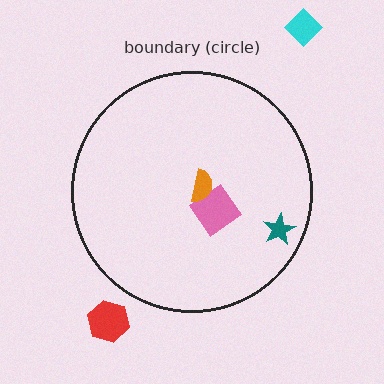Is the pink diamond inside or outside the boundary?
Inside.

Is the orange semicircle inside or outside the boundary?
Inside.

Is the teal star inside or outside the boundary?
Inside.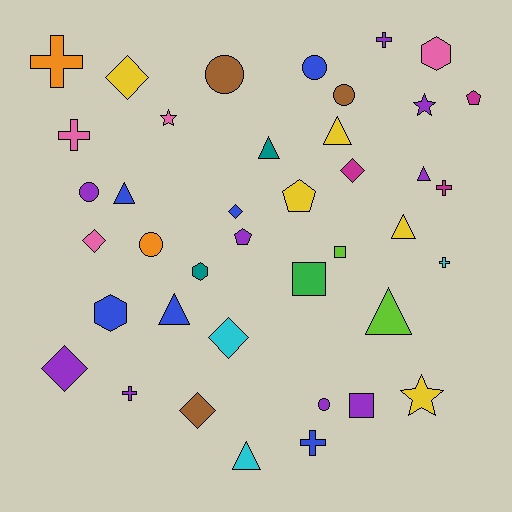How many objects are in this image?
There are 40 objects.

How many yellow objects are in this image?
There are 5 yellow objects.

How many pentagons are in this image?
There are 3 pentagons.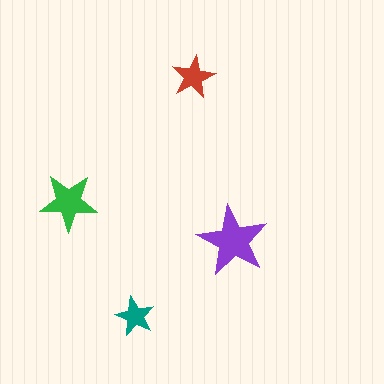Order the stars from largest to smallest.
the purple one, the green one, the red one, the teal one.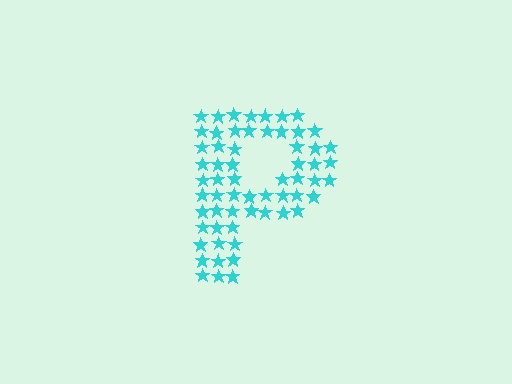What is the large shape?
The large shape is the letter P.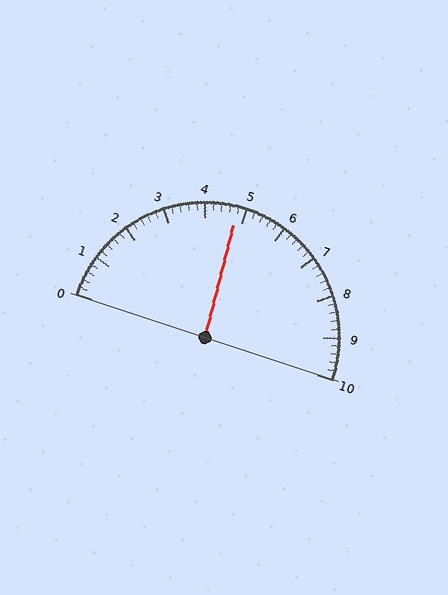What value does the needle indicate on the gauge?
The needle indicates approximately 4.8.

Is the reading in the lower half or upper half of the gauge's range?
The reading is in the lower half of the range (0 to 10).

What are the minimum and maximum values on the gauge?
The gauge ranges from 0 to 10.